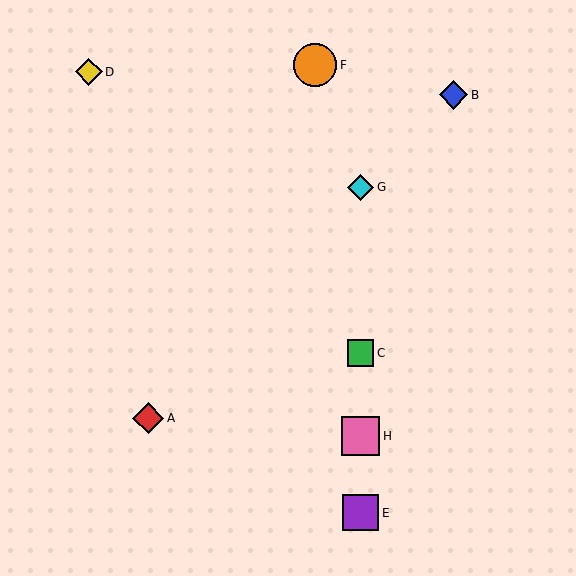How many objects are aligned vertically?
4 objects (C, E, G, H) are aligned vertically.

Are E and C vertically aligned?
Yes, both are at x≈361.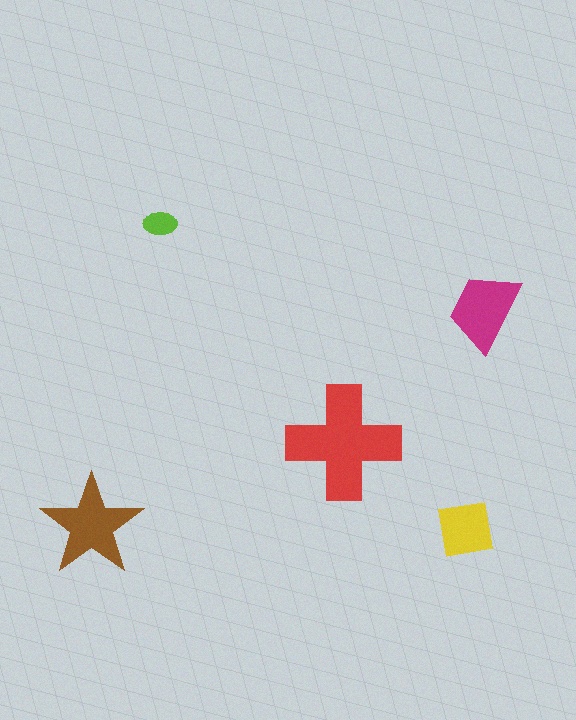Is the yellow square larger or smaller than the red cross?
Smaller.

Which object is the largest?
The red cross.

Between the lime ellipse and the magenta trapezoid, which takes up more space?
The magenta trapezoid.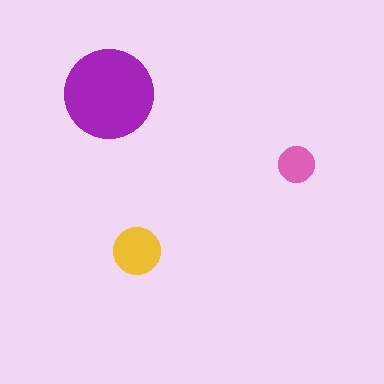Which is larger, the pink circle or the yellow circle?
The yellow one.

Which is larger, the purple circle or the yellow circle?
The purple one.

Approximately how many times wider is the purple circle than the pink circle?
About 2.5 times wider.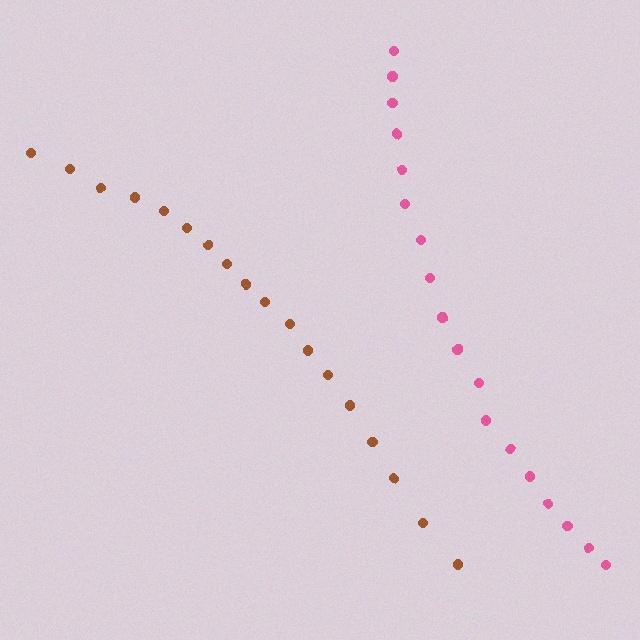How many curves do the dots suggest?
There are 2 distinct paths.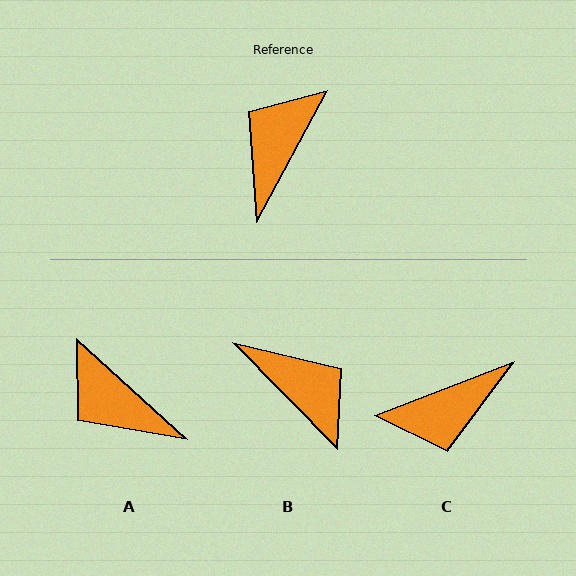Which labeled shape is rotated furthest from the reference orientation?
C, about 139 degrees away.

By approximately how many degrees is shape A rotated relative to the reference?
Approximately 76 degrees counter-clockwise.